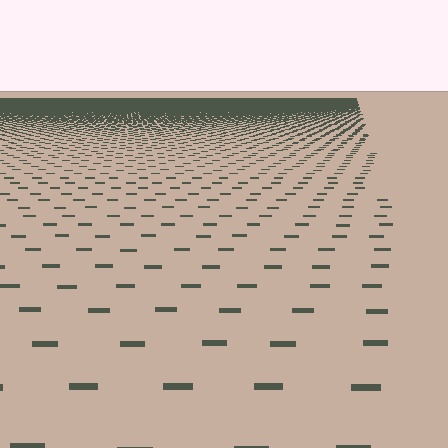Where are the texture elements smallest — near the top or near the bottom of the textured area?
Near the top.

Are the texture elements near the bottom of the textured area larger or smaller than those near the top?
Larger. Near the bottom, elements are closer to the viewer and appear at a bigger on-screen size.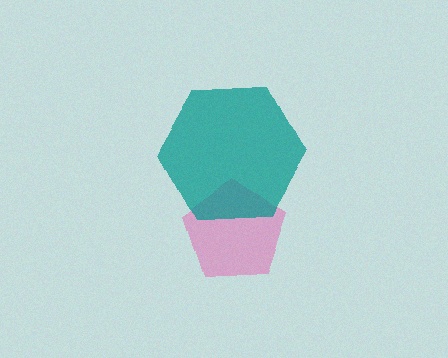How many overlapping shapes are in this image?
There are 2 overlapping shapes in the image.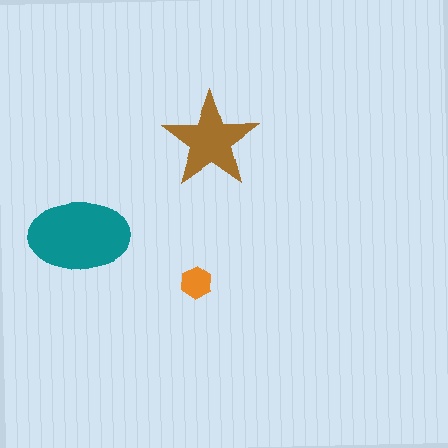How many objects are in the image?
There are 3 objects in the image.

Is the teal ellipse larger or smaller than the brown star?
Larger.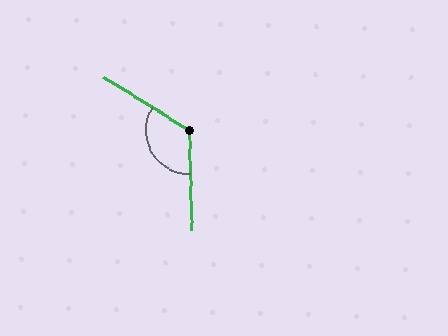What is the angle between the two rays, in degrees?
Approximately 123 degrees.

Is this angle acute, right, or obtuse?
It is obtuse.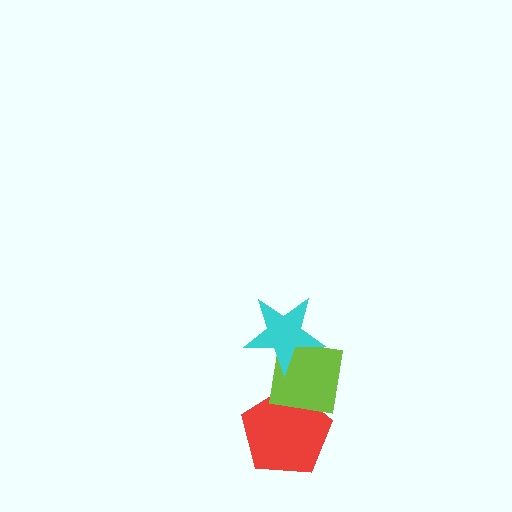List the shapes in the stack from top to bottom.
From top to bottom: the cyan star, the lime square, the red pentagon.